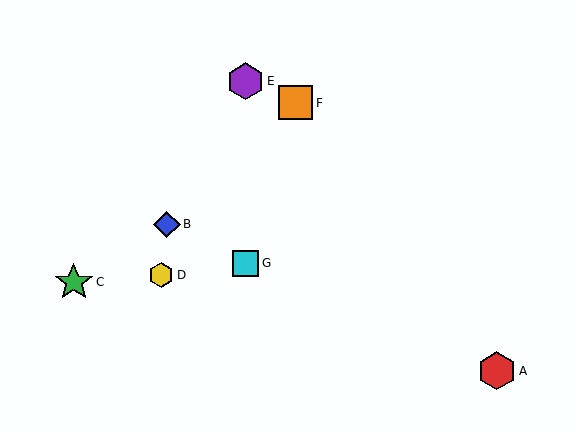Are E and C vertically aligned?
No, E is at x≈246 and C is at x≈74.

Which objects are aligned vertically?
Objects E, G are aligned vertically.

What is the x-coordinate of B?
Object B is at x≈167.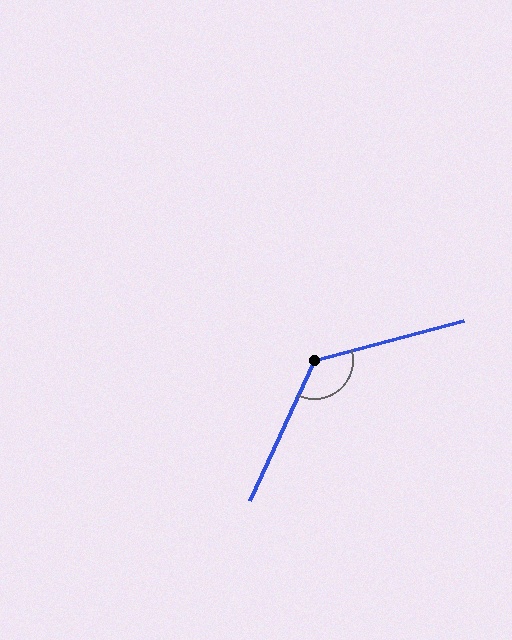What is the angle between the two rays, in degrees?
Approximately 130 degrees.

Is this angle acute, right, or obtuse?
It is obtuse.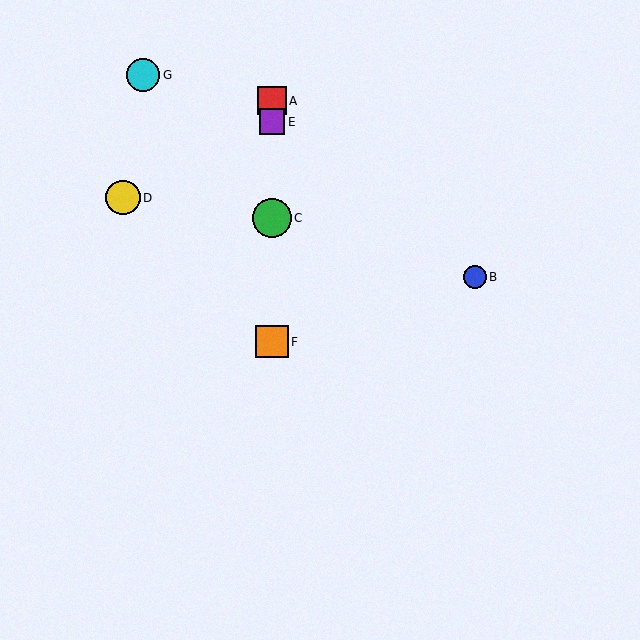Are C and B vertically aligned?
No, C is at x≈272 and B is at x≈475.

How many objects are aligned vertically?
4 objects (A, C, E, F) are aligned vertically.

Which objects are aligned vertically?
Objects A, C, E, F are aligned vertically.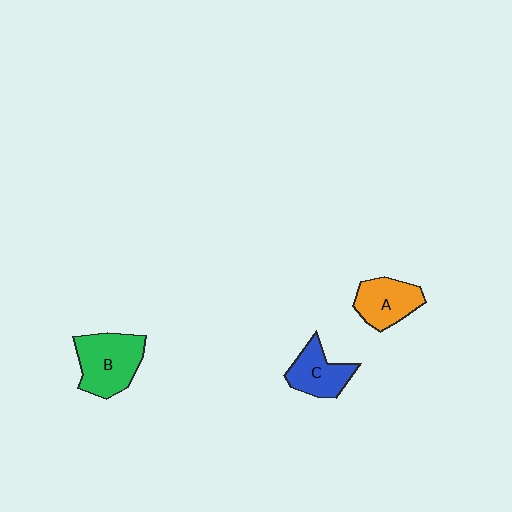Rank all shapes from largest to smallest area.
From largest to smallest: B (green), A (orange), C (blue).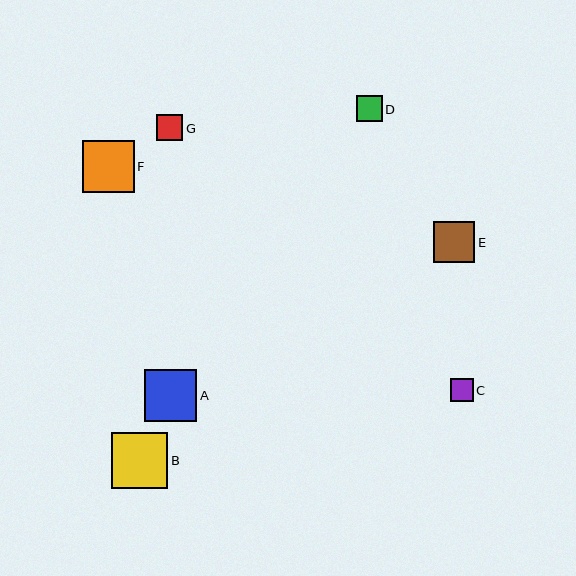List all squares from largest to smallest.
From largest to smallest: B, F, A, E, G, D, C.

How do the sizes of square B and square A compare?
Square B and square A are approximately the same size.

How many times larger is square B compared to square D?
Square B is approximately 2.2 times the size of square D.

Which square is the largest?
Square B is the largest with a size of approximately 56 pixels.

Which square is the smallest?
Square C is the smallest with a size of approximately 23 pixels.